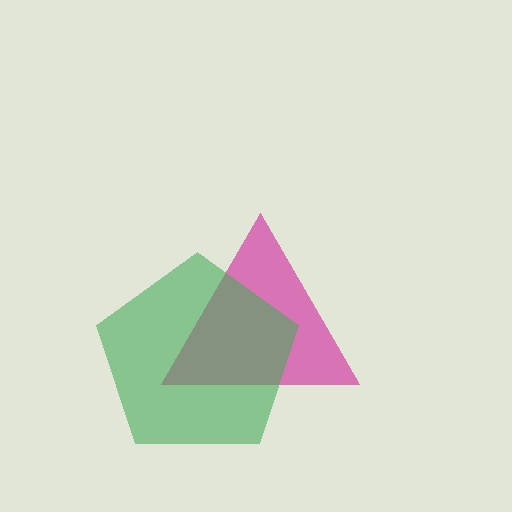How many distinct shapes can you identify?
There are 2 distinct shapes: a magenta triangle, a green pentagon.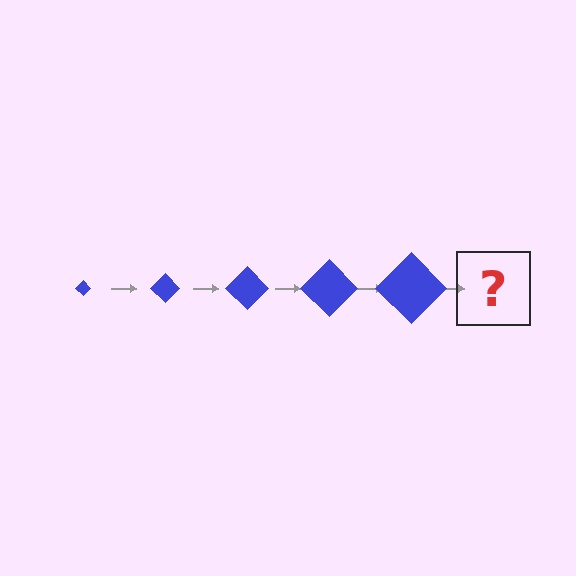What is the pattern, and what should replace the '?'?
The pattern is that the diamond gets progressively larger each step. The '?' should be a blue diamond, larger than the previous one.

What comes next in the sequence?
The next element should be a blue diamond, larger than the previous one.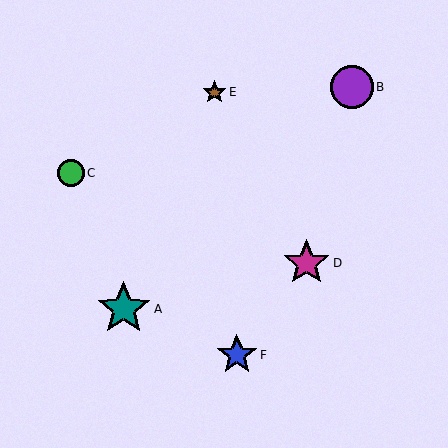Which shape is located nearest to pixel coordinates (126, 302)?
The teal star (labeled A) at (124, 309) is nearest to that location.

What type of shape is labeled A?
Shape A is a teal star.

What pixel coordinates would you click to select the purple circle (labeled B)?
Click at (352, 87) to select the purple circle B.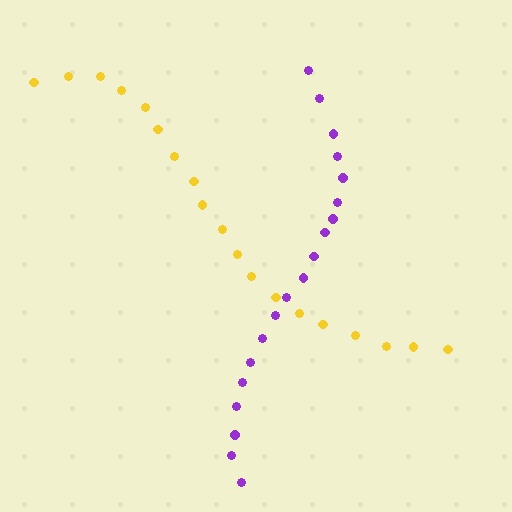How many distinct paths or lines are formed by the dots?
There are 2 distinct paths.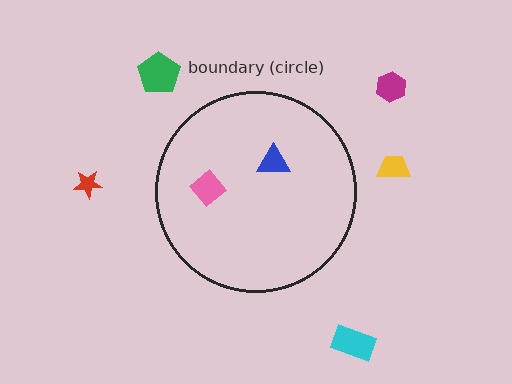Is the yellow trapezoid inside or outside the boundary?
Outside.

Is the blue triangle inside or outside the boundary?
Inside.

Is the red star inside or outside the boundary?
Outside.